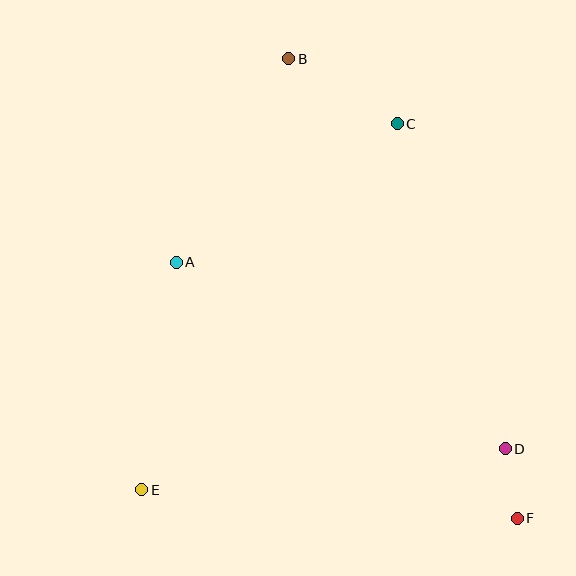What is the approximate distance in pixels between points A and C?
The distance between A and C is approximately 260 pixels.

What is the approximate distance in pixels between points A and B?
The distance between A and B is approximately 232 pixels.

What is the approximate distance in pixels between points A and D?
The distance between A and D is approximately 378 pixels.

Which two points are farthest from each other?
Points B and F are farthest from each other.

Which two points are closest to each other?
Points D and F are closest to each other.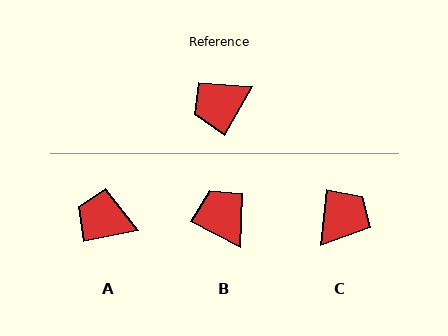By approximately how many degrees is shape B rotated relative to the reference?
Approximately 88 degrees clockwise.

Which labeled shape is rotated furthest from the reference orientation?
C, about 156 degrees away.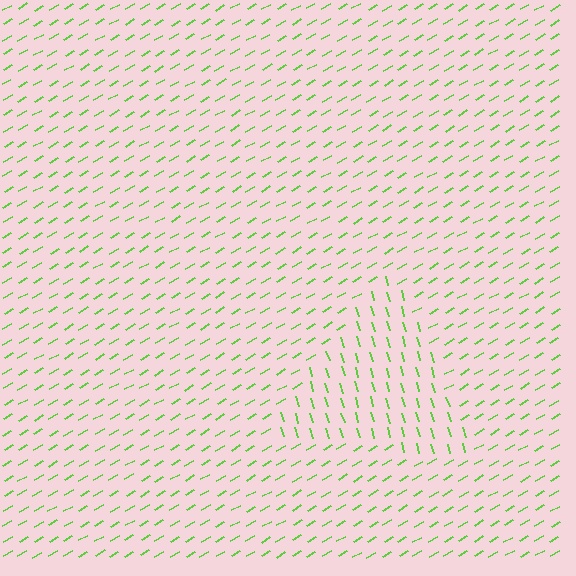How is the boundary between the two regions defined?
The boundary is defined purely by a change in line orientation (approximately 76 degrees difference). All lines are the same color and thickness.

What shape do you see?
I see a triangle.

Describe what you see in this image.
The image is filled with small lime line segments. A triangle region in the image has lines oriented differently from the surrounding lines, creating a visible texture boundary.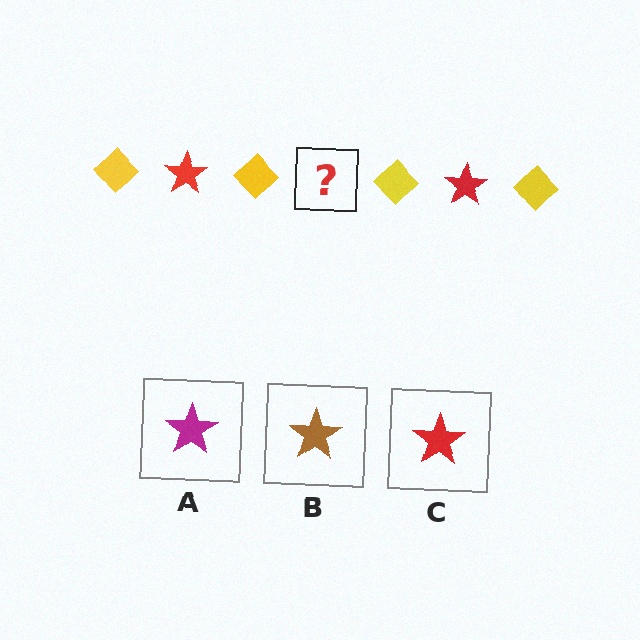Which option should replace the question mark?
Option C.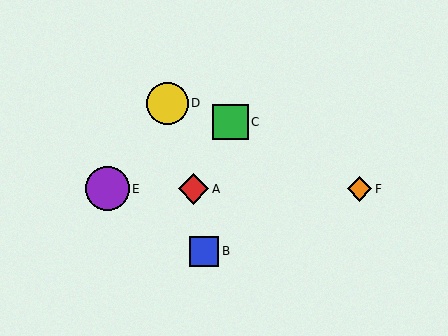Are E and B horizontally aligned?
No, E is at y≈189 and B is at y≈251.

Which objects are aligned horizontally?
Objects A, E, F are aligned horizontally.